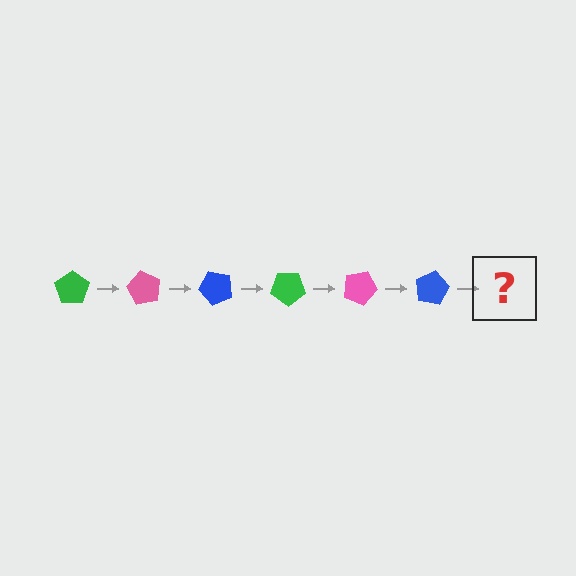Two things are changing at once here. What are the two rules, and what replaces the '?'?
The two rules are that it rotates 60 degrees each step and the color cycles through green, pink, and blue. The '?' should be a green pentagon, rotated 360 degrees from the start.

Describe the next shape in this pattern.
It should be a green pentagon, rotated 360 degrees from the start.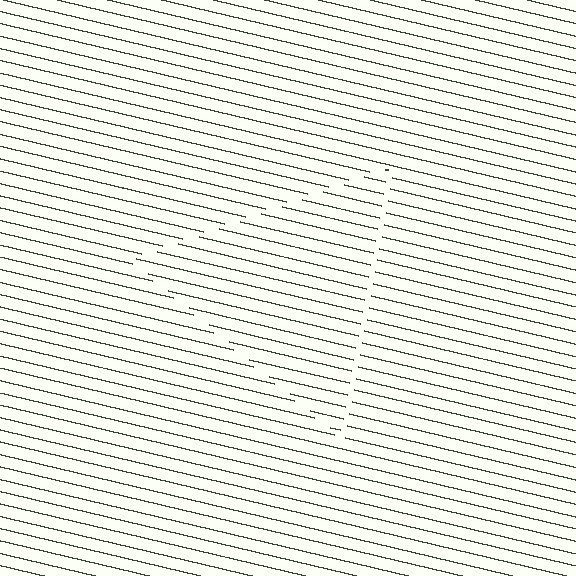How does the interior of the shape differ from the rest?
The interior of the shape contains the same grating, shifted by half a period — the contour is defined by the phase discontinuity where line-ends from the inner and outer gratings abut.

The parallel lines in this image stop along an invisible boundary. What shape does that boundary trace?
An illusory triangle. The interior of the shape contains the same grating, shifted by half a period — the contour is defined by the phase discontinuity where line-ends from the inner and outer gratings abut.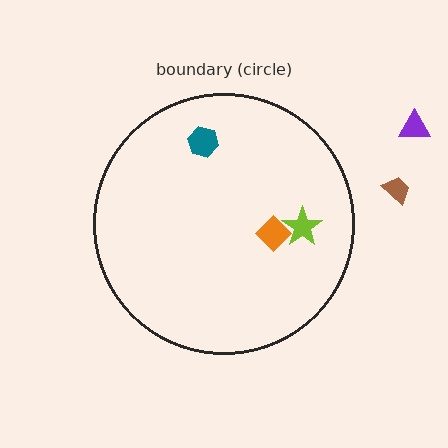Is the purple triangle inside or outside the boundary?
Outside.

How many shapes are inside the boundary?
3 inside, 2 outside.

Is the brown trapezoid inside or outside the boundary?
Outside.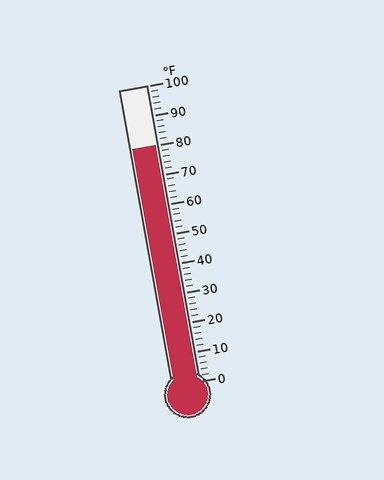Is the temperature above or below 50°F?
The temperature is above 50°F.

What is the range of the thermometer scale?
The thermometer scale ranges from 0°F to 100°F.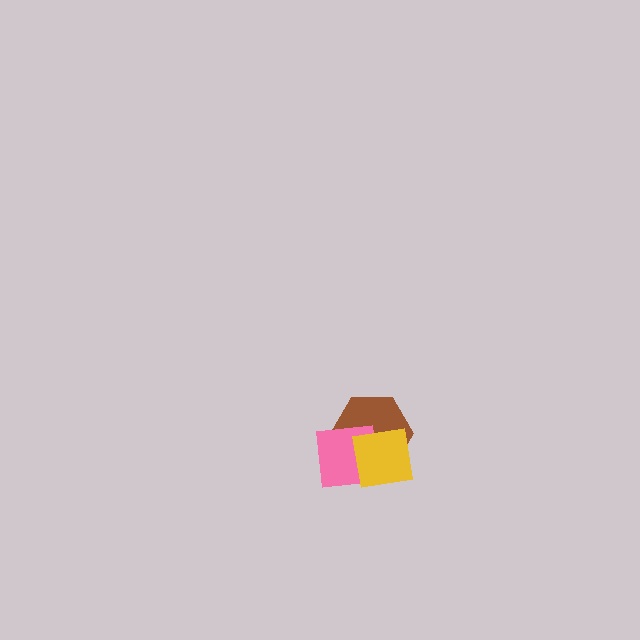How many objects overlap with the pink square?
2 objects overlap with the pink square.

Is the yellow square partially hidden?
No, no other shape covers it.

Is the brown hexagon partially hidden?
Yes, it is partially covered by another shape.